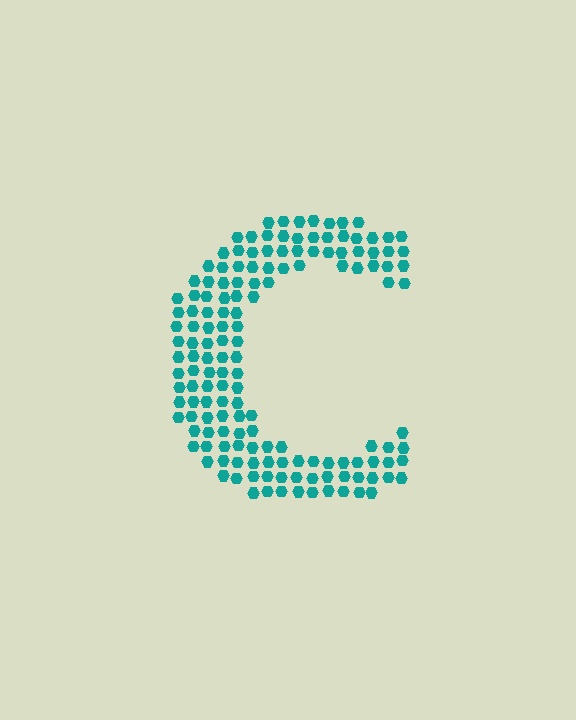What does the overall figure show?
The overall figure shows the letter C.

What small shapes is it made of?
It is made of small hexagons.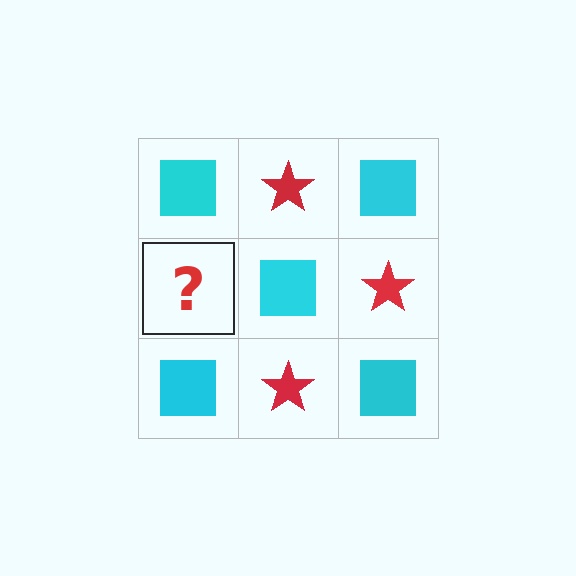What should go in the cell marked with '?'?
The missing cell should contain a red star.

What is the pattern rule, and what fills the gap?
The rule is that it alternates cyan square and red star in a checkerboard pattern. The gap should be filled with a red star.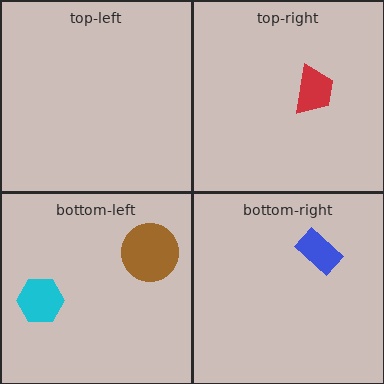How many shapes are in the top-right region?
1.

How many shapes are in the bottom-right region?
1.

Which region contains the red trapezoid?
The top-right region.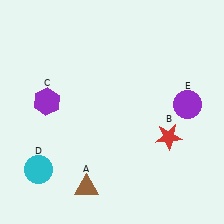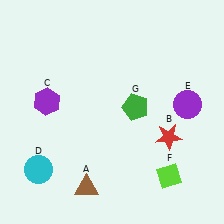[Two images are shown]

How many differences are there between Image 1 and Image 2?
There are 2 differences between the two images.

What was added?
A lime diamond (F), a green pentagon (G) were added in Image 2.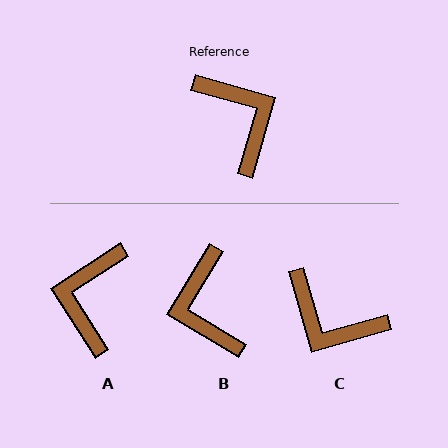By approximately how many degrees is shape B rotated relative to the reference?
Approximately 165 degrees counter-clockwise.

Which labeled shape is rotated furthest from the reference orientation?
B, about 165 degrees away.